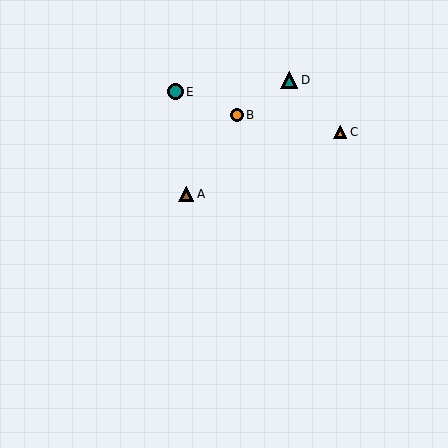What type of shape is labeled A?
Shape A is a brown triangle.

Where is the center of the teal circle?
The center of the teal circle is at (175, 92).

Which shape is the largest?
The teal triangle (labeled D) is the largest.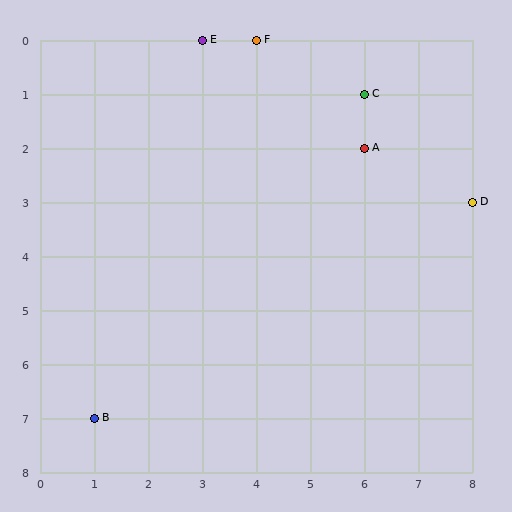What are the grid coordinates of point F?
Point F is at grid coordinates (4, 0).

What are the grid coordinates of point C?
Point C is at grid coordinates (6, 1).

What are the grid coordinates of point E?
Point E is at grid coordinates (3, 0).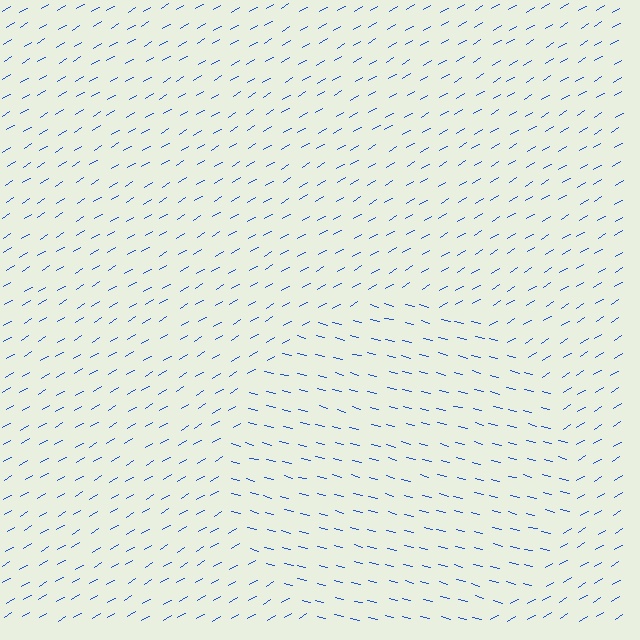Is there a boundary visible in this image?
Yes, there is a texture boundary formed by a change in line orientation.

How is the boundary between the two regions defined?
The boundary is defined purely by a change in line orientation (approximately 45 degrees difference). All lines are the same color and thickness.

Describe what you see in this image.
The image is filled with small blue line segments. A circle region in the image has lines oriented differently from the surrounding lines, creating a visible texture boundary.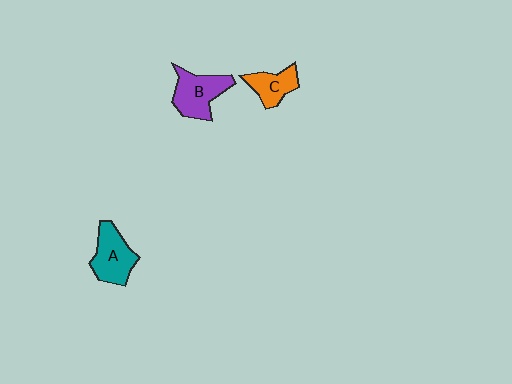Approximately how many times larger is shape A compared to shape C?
Approximately 1.4 times.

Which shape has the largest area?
Shape B (purple).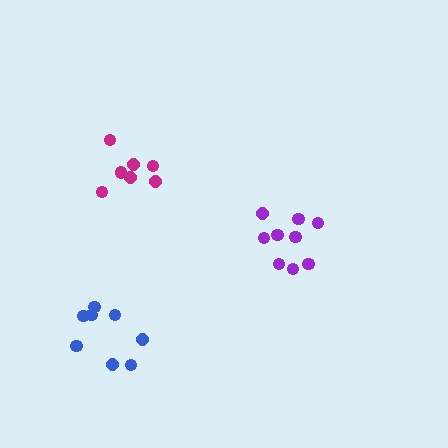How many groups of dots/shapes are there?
There are 3 groups.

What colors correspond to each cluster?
The clusters are colored: blue, purple, magenta.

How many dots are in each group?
Group 1: 8 dots, Group 2: 9 dots, Group 3: 7 dots (24 total).